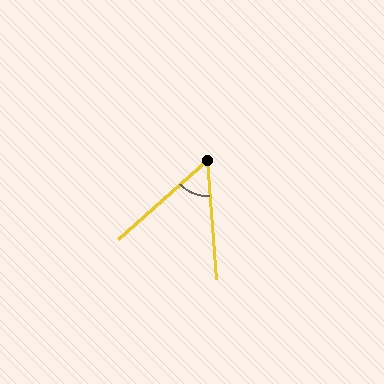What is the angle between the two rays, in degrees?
Approximately 53 degrees.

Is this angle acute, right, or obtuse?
It is acute.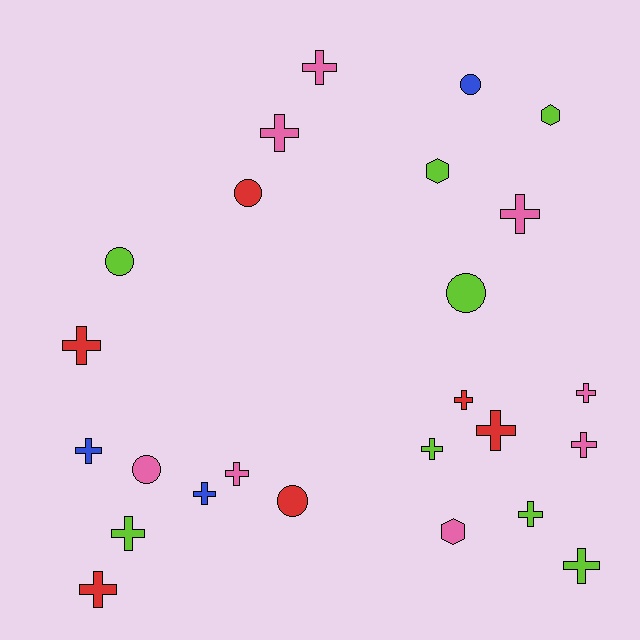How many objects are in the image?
There are 25 objects.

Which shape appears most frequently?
Cross, with 16 objects.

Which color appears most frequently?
Lime, with 8 objects.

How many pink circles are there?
There is 1 pink circle.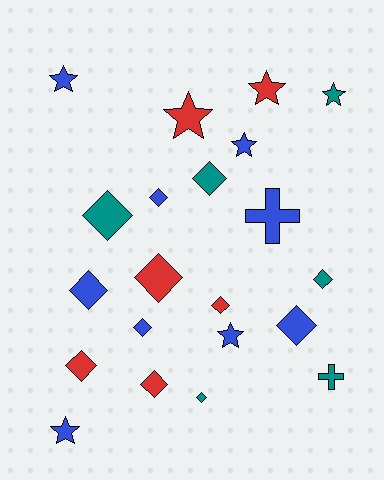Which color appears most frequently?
Blue, with 9 objects.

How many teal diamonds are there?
There are 4 teal diamonds.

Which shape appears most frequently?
Diamond, with 12 objects.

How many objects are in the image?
There are 21 objects.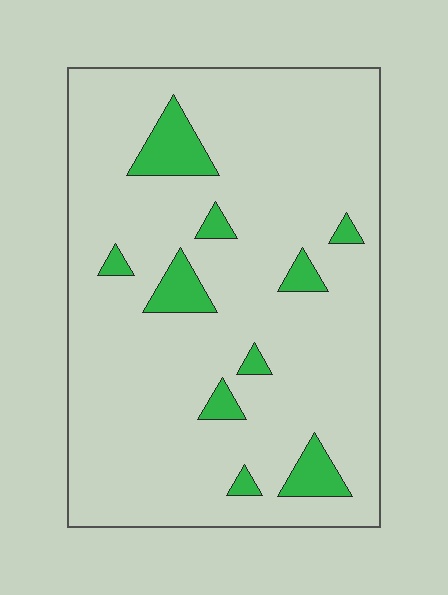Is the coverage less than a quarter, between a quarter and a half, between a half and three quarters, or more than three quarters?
Less than a quarter.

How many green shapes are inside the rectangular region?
10.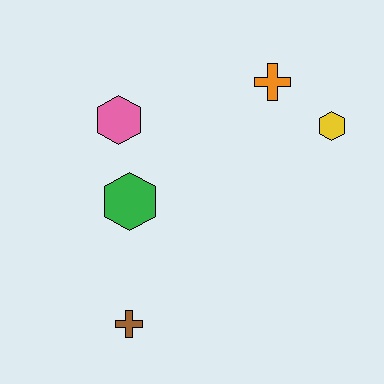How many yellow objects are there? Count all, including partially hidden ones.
There is 1 yellow object.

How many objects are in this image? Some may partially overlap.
There are 5 objects.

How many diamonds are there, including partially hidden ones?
There are no diamonds.